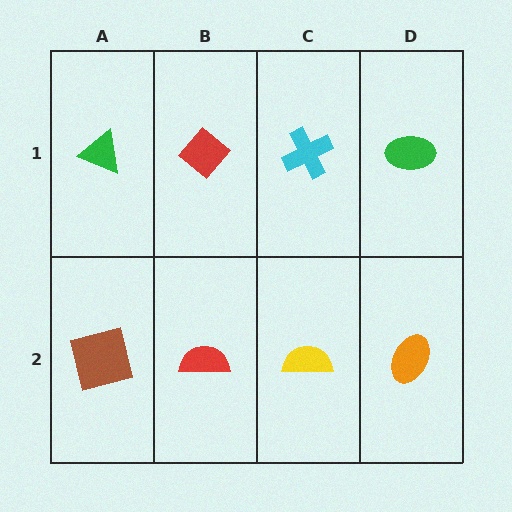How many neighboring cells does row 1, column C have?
3.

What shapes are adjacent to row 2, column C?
A cyan cross (row 1, column C), a red semicircle (row 2, column B), an orange ellipse (row 2, column D).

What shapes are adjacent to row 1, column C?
A yellow semicircle (row 2, column C), a red diamond (row 1, column B), a green ellipse (row 1, column D).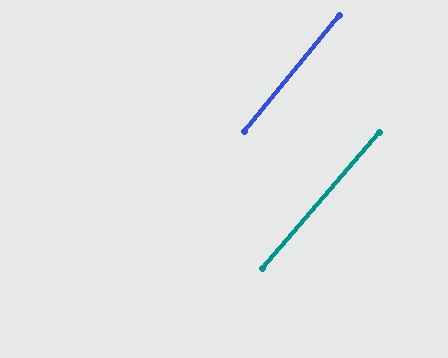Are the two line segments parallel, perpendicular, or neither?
Parallel — their directions differ by only 1.3°.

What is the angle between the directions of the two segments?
Approximately 1 degree.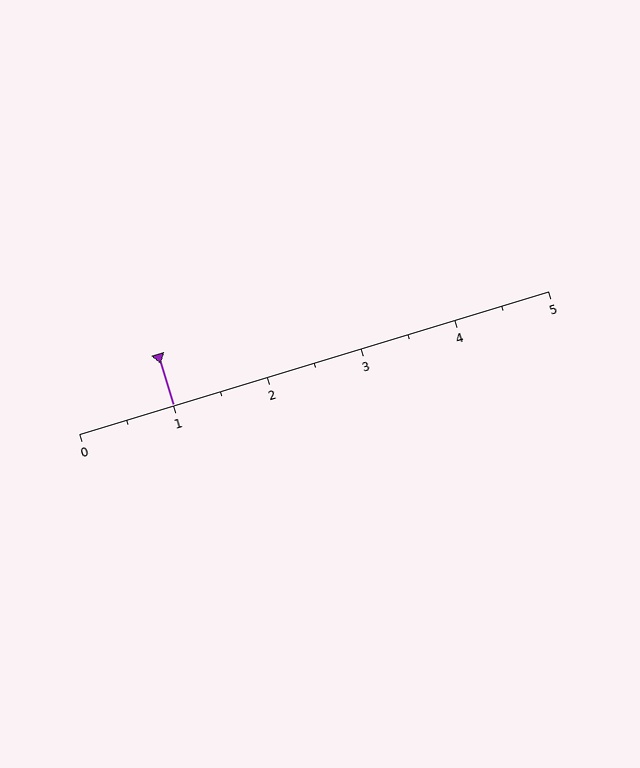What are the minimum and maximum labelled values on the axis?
The axis runs from 0 to 5.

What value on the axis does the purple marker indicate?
The marker indicates approximately 1.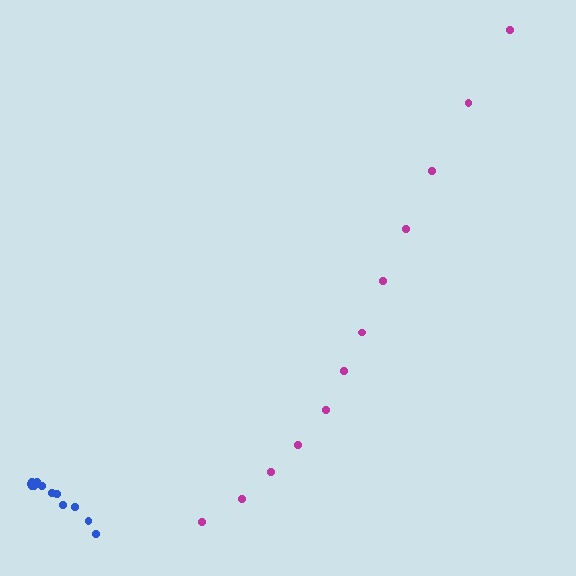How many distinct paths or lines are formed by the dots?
There are 2 distinct paths.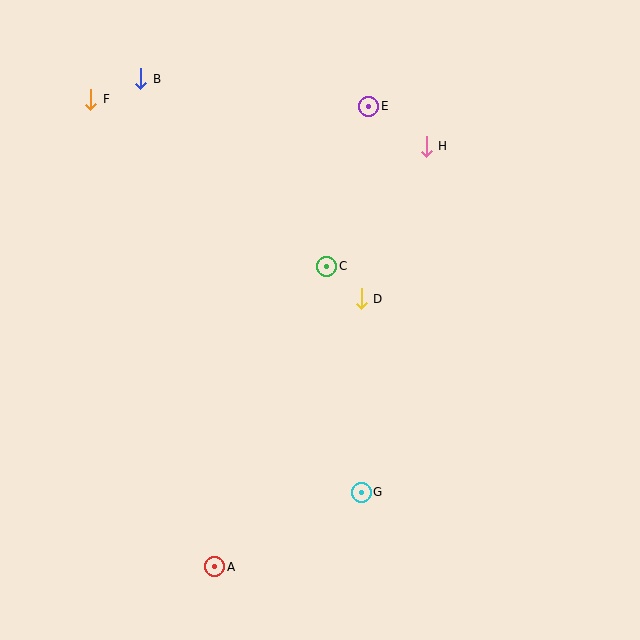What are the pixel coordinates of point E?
Point E is at (369, 106).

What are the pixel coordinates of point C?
Point C is at (327, 266).